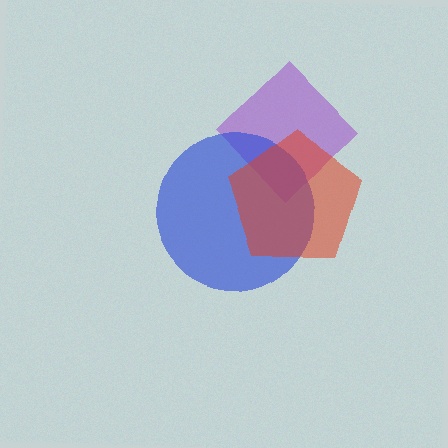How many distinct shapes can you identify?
There are 3 distinct shapes: a purple diamond, a blue circle, a red pentagon.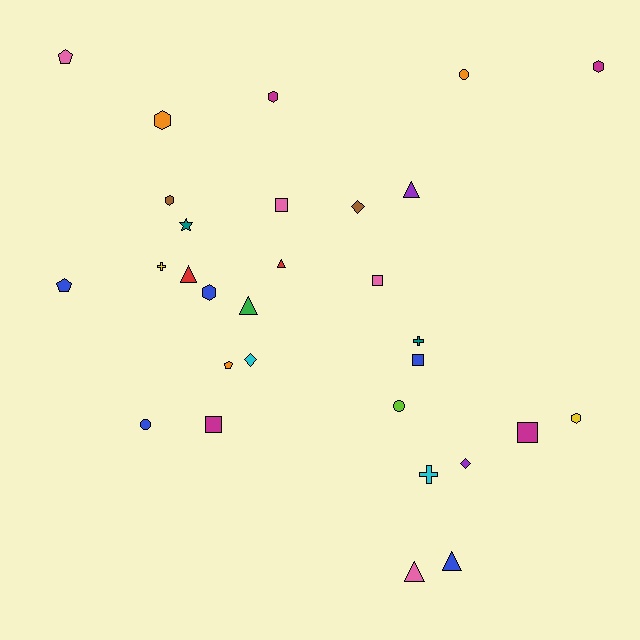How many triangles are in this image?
There are 6 triangles.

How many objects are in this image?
There are 30 objects.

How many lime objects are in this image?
There is 1 lime object.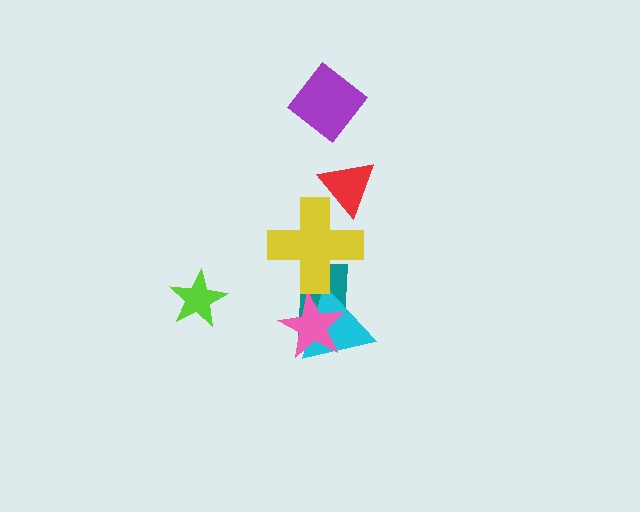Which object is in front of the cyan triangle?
The pink star is in front of the cyan triangle.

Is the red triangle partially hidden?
Yes, it is partially covered by another shape.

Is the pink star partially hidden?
No, no other shape covers it.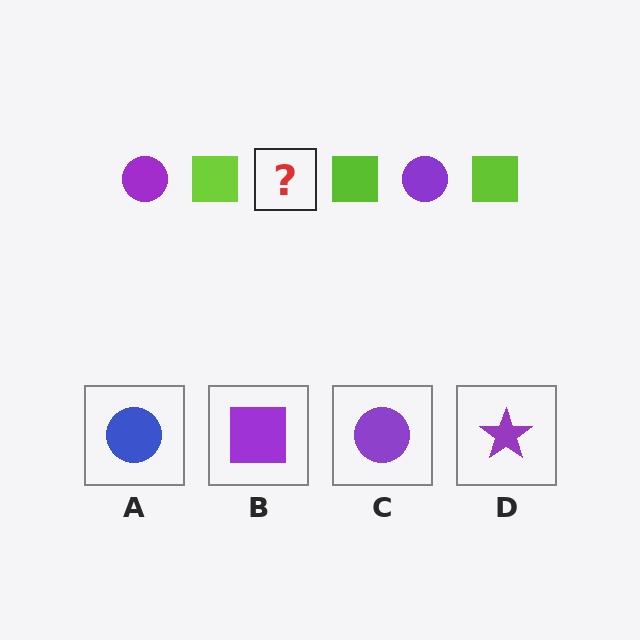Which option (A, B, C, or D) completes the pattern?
C.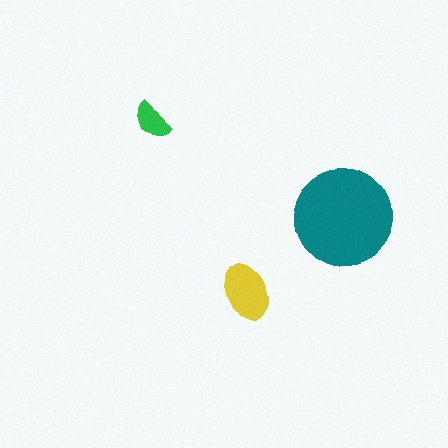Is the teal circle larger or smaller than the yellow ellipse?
Larger.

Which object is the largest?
The teal circle.